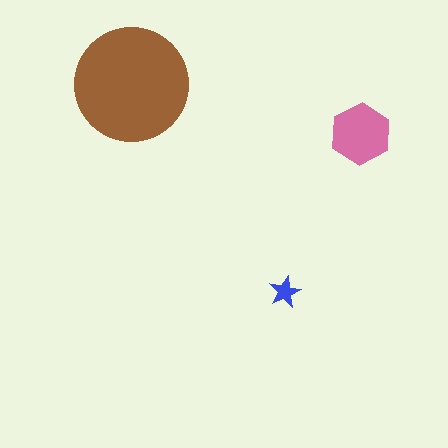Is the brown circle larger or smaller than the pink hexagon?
Larger.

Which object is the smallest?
The blue star.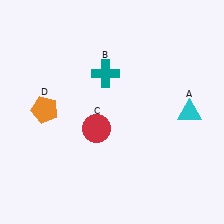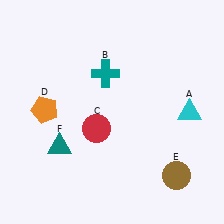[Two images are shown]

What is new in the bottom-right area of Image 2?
A brown circle (E) was added in the bottom-right area of Image 2.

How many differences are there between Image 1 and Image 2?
There are 2 differences between the two images.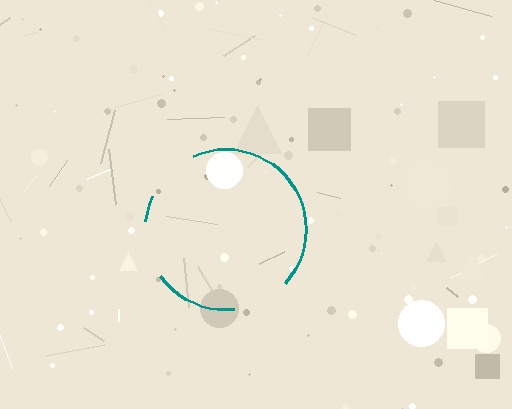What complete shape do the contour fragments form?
The contour fragments form a circle.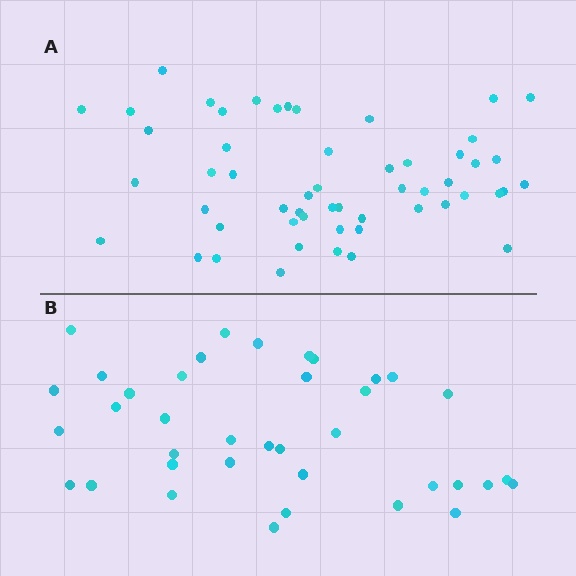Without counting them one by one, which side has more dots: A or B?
Region A (the top region) has more dots.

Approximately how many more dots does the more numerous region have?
Region A has approximately 15 more dots than region B.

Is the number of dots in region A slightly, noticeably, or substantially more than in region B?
Region A has noticeably more, but not dramatically so. The ratio is roughly 1.4 to 1.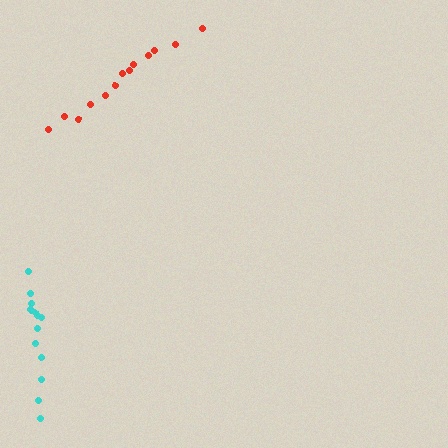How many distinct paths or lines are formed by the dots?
There are 2 distinct paths.